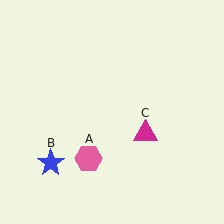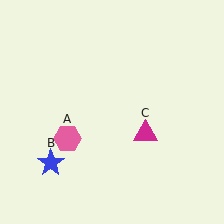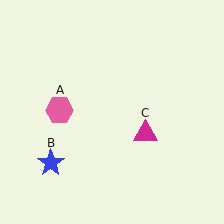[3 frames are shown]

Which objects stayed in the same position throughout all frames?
Blue star (object B) and magenta triangle (object C) remained stationary.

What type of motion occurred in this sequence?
The pink hexagon (object A) rotated clockwise around the center of the scene.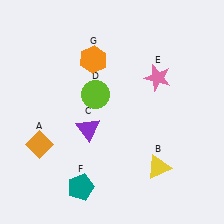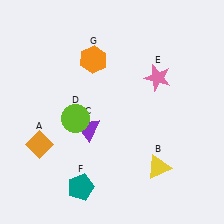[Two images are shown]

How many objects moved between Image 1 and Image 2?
1 object moved between the two images.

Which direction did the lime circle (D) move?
The lime circle (D) moved down.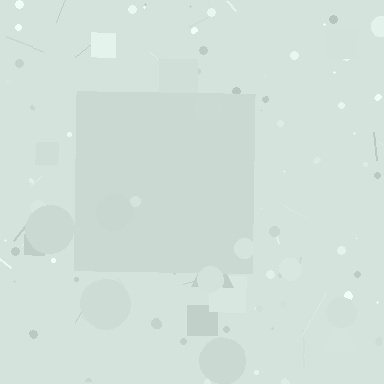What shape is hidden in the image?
A square is hidden in the image.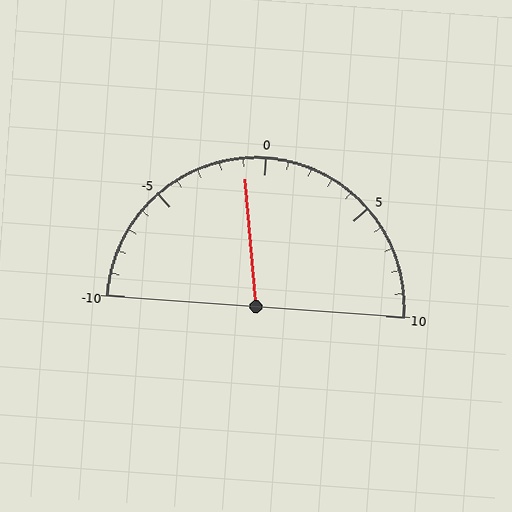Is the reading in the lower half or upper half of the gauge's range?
The reading is in the lower half of the range (-10 to 10).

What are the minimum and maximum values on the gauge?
The gauge ranges from -10 to 10.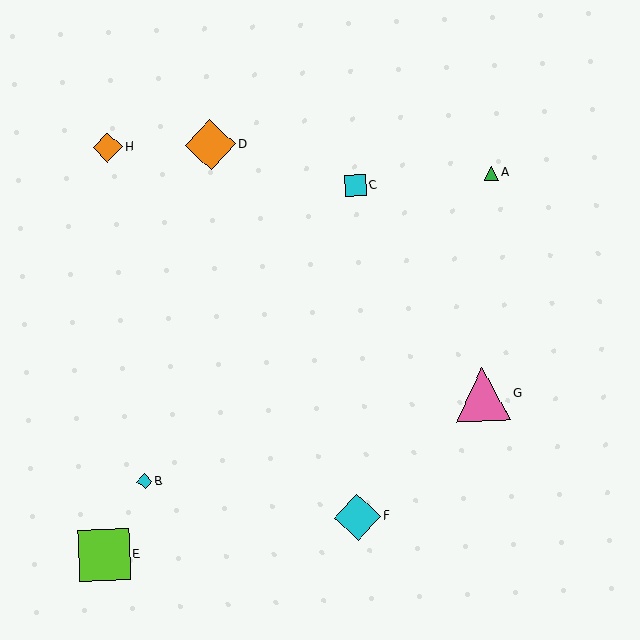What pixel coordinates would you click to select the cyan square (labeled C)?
Click at (355, 186) to select the cyan square C.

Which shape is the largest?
The pink triangle (labeled G) is the largest.